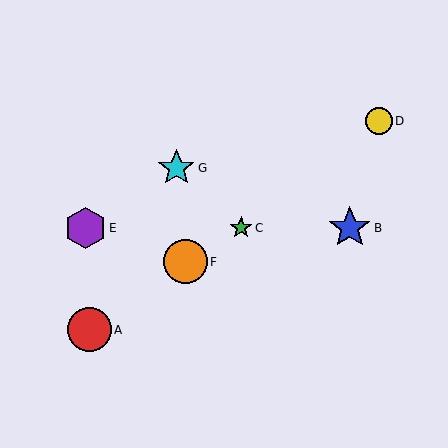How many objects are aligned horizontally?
3 objects (B, C, E) are aligned horizontally.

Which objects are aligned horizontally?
Objects B, C, E are aligned horizontally.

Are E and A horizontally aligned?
No, E is at y≈228 and A is at y≈330.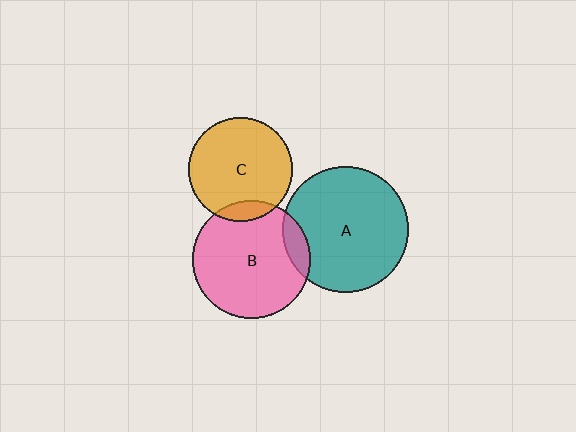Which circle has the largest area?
Circle A (teal).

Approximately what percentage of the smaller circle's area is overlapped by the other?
Approximately 10%.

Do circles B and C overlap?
Yes.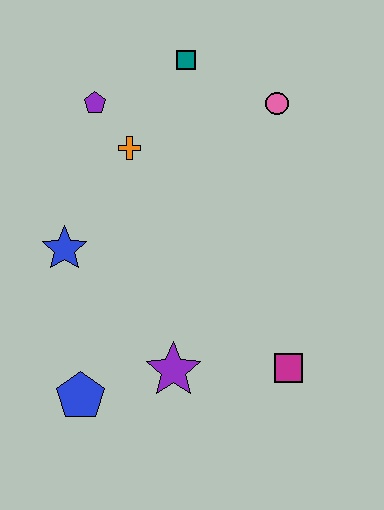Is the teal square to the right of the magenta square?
No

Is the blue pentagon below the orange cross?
Yes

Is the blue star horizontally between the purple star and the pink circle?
No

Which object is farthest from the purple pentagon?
The magenta square is farthest from the purple pentagon.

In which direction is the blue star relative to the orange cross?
The blue star is below the orange cross.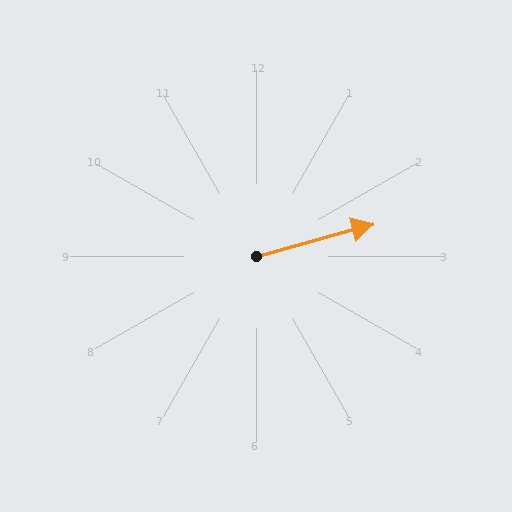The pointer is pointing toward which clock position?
Roughly 2 o'clock.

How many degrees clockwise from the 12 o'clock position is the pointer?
Approximately 75 degrees.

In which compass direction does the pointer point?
East.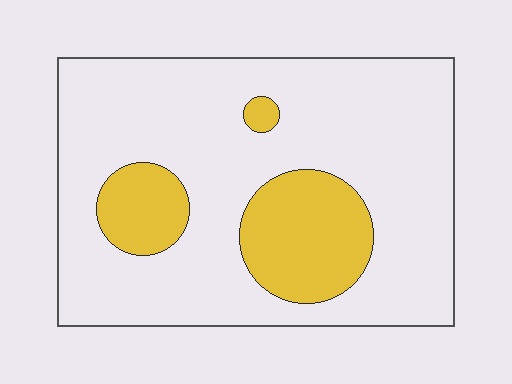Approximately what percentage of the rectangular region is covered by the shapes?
Approximately 20%.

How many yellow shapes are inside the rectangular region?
3.